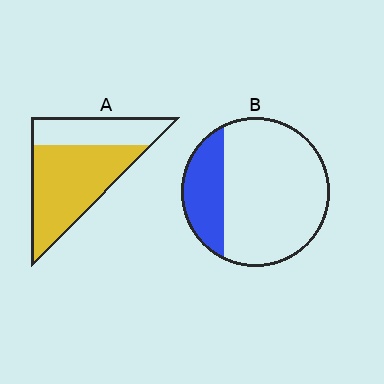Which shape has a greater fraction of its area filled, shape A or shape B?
Shape A.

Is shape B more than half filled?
No.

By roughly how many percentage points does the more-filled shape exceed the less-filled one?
By roughly 40 percentage points (A over B).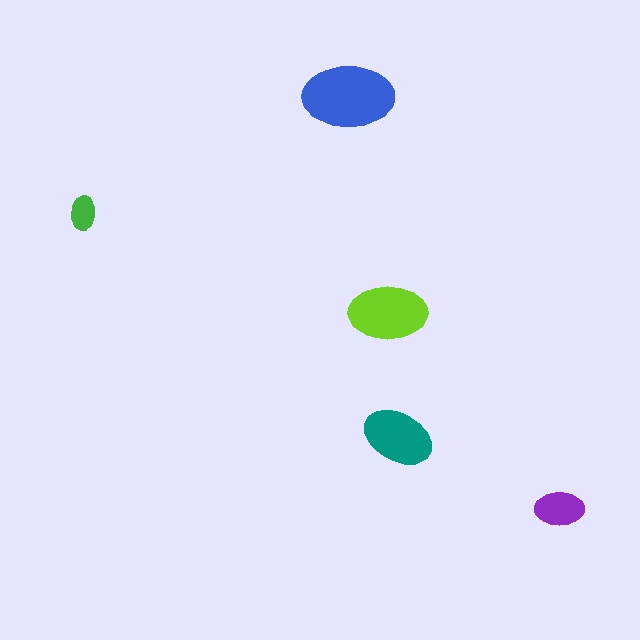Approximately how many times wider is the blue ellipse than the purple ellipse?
About 2 times wider.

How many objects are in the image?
There are 5 objects in the image.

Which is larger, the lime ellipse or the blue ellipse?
The blue one.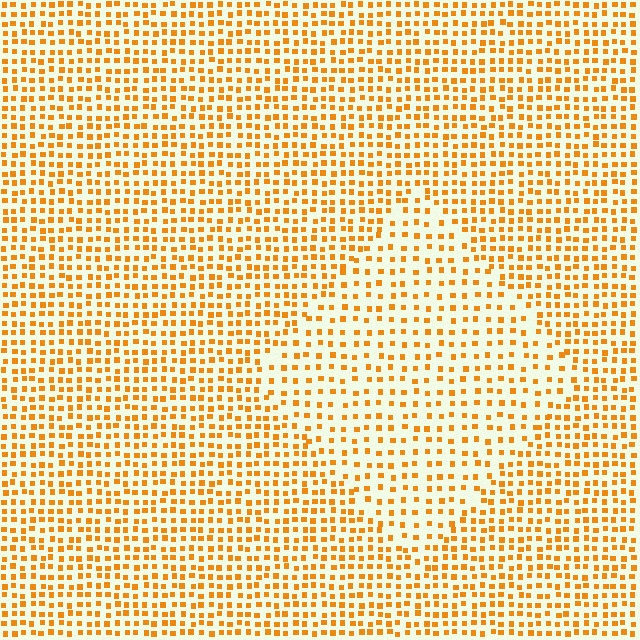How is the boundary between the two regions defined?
The boundary is defined by a change in element density (approximately 1.7x ratio). All elements are the same color, size, and shape.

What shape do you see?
I see a diamond.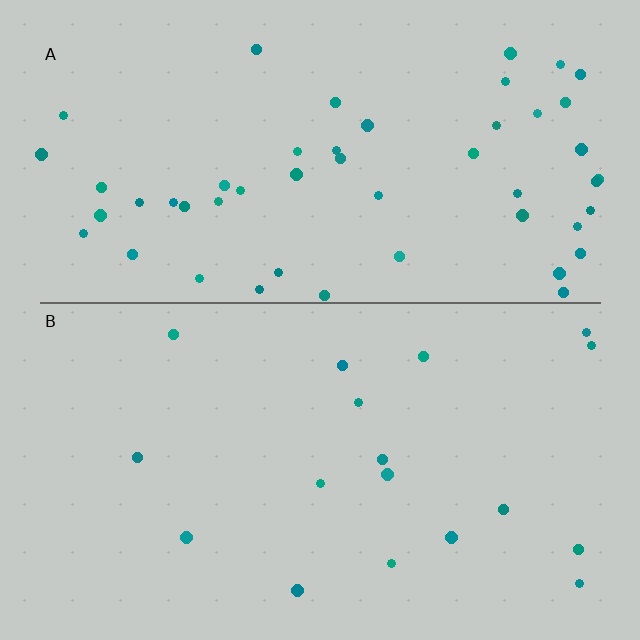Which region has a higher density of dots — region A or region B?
A (the top).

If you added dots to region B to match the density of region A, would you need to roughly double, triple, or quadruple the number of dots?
Approximately triple.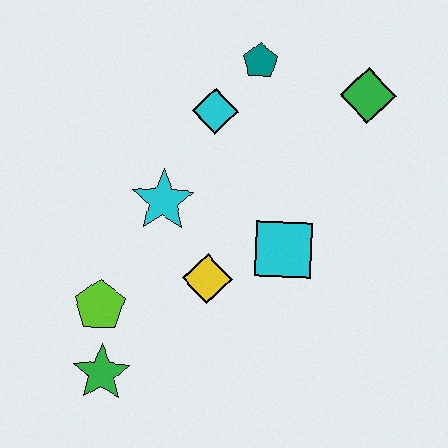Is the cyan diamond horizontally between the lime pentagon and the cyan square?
Yes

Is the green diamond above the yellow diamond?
Yes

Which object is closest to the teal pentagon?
The cyan diamond is closest to the teal pentagon.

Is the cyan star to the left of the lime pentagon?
No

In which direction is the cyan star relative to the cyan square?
The cyan star is to the left of the cyan square.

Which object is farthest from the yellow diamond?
The green diamond is farthest from the yellow diamond.